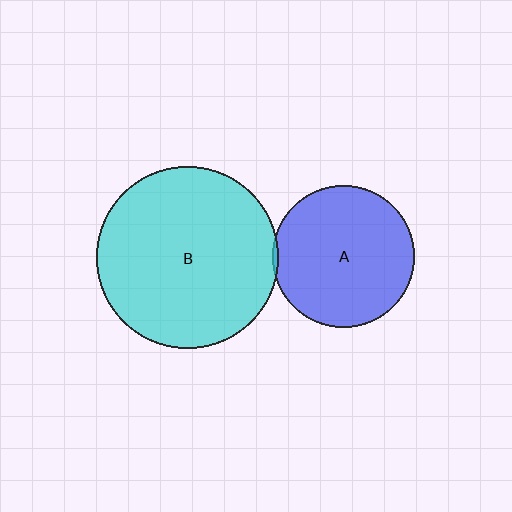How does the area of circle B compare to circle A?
Approximately 1.6 times.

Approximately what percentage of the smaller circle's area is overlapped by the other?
Approximately 5%.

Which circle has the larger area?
Circle B (cyan).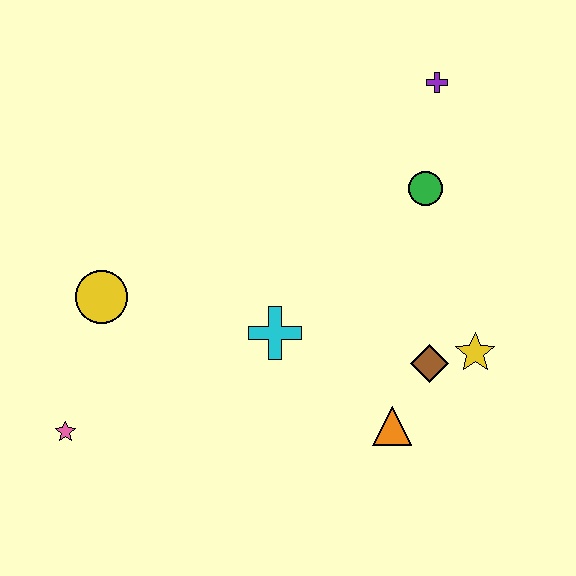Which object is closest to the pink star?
The yellow circle is closest to the pink star.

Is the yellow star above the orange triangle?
Yes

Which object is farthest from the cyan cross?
The purple cross is farthest from the cyan cross.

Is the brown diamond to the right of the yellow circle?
Yes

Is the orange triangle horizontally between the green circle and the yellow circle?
Yes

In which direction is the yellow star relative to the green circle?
The yellow star is below the green circle.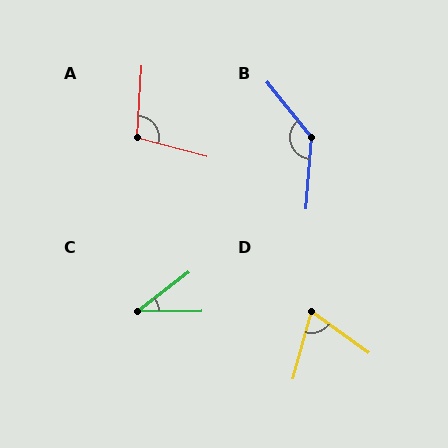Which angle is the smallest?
C, at approximately 36 degrees.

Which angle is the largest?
B, at approximately 137 degrees.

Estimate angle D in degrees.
Approximately 70 degrees.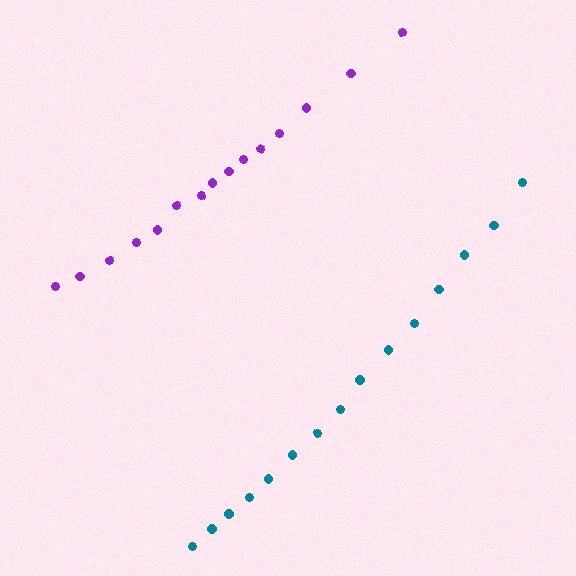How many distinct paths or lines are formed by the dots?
There are 2 distinct paths.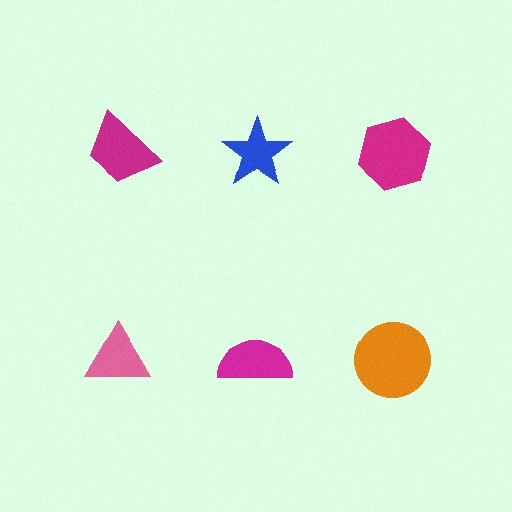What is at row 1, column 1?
A magenta trapezoid.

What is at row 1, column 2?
A blue star.